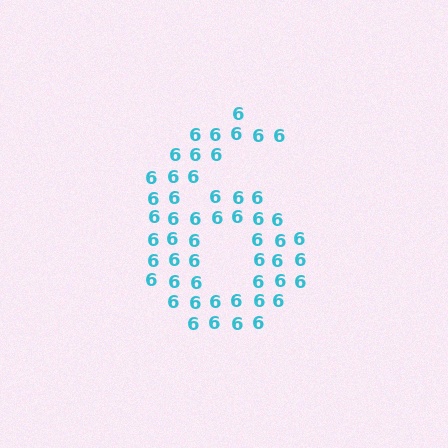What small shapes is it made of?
It is made of small digit 6's.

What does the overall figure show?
The overall figure shows the digit 6.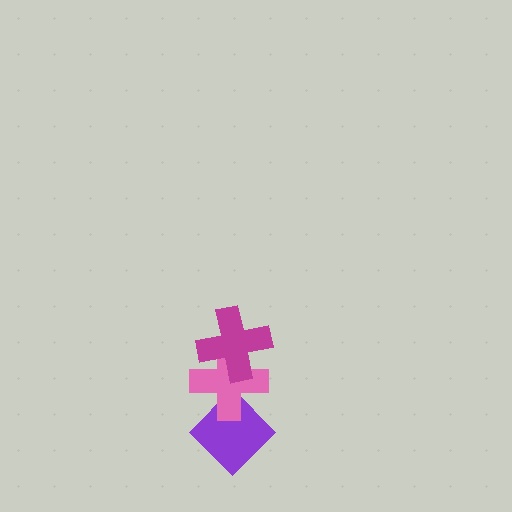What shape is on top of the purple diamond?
The pink cross is on top of the purple diamond.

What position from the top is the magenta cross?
The magenta cross is 1st from the top.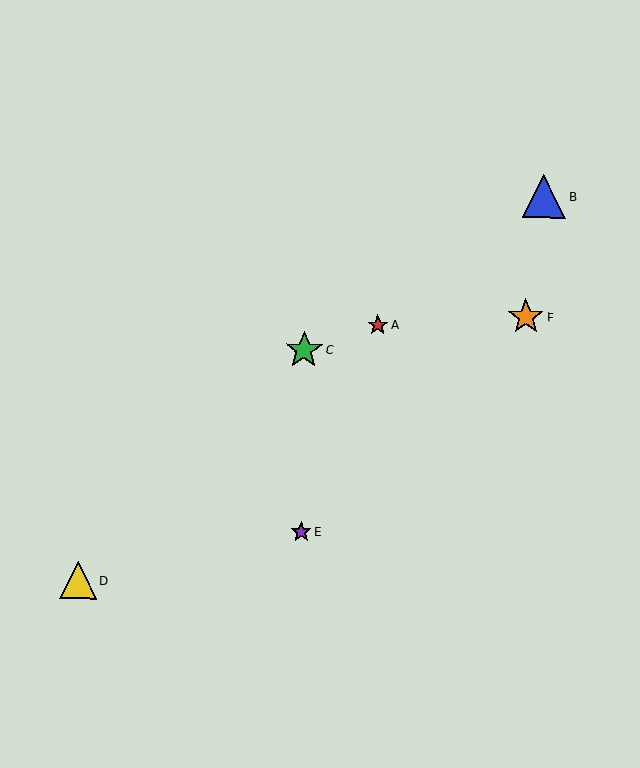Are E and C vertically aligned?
Yes, both are at x≈301.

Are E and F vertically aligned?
No, E is at x≈301 and F is at x≈526.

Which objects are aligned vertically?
Objects C, E are aligned vertically.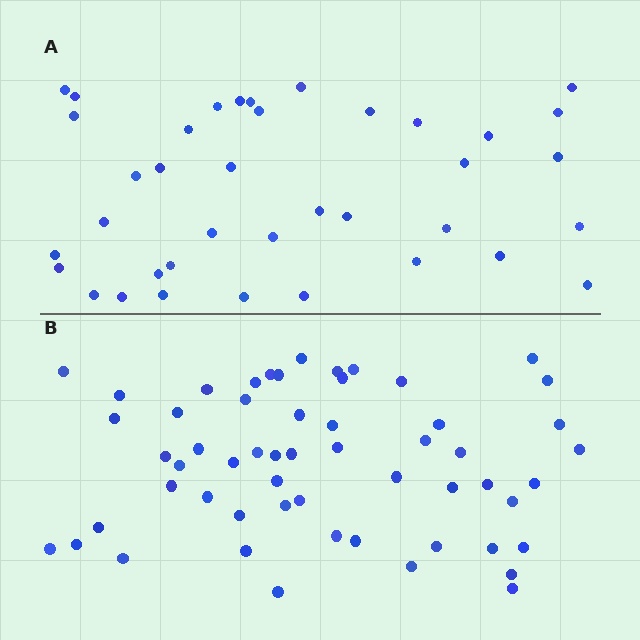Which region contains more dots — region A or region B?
Region B (the bottom region) has more dots.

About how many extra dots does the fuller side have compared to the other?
Region B has approximately 20 more dots than region A.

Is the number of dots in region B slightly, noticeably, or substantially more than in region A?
Region B has substantially more. The ratio is roughly 1.5 to 1.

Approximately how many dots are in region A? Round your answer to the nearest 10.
About 40 dots. (The exact count is 38, which rounds to 40.)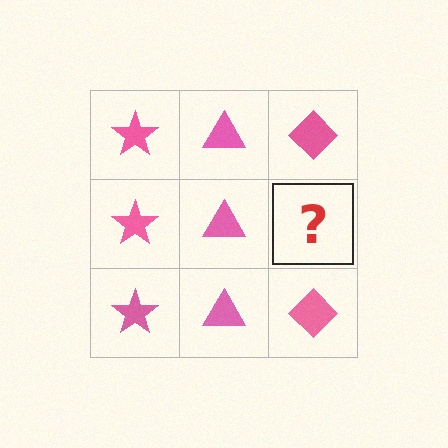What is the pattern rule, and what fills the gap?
The rule is that each column has a consistent shape. The gap should be filled with a pink diamond.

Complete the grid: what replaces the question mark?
The question mark should be replaced with a pink diamond.